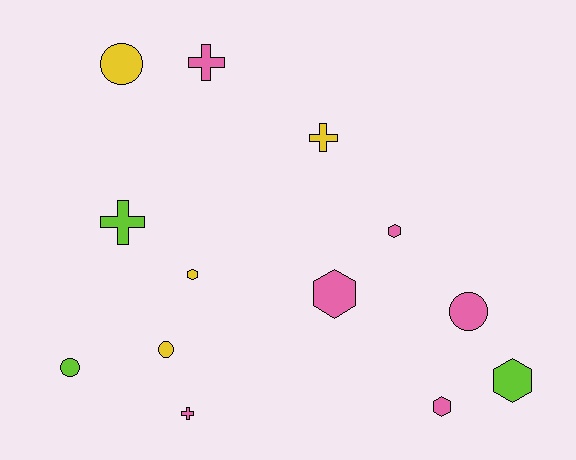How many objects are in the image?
There are 13 objects.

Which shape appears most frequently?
Hexagon, with 5 objects.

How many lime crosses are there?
There is 1 lime cross.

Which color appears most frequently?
Pink, with 6 objects.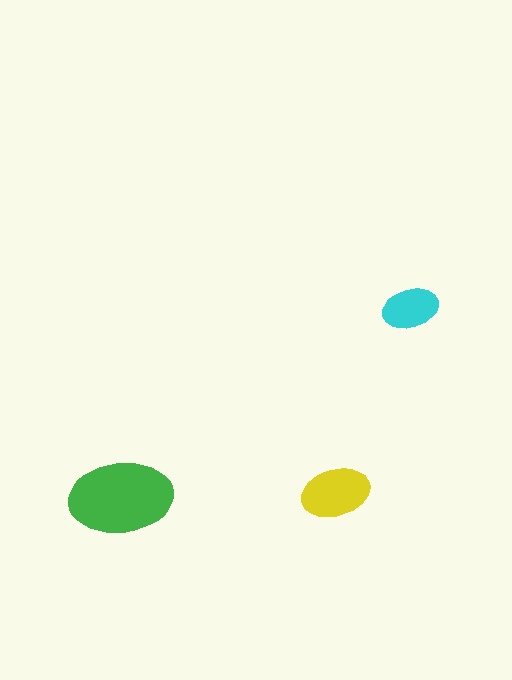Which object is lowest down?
The green ellipse is bottommost.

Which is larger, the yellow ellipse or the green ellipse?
The green one.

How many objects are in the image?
There are 3 objects in the image.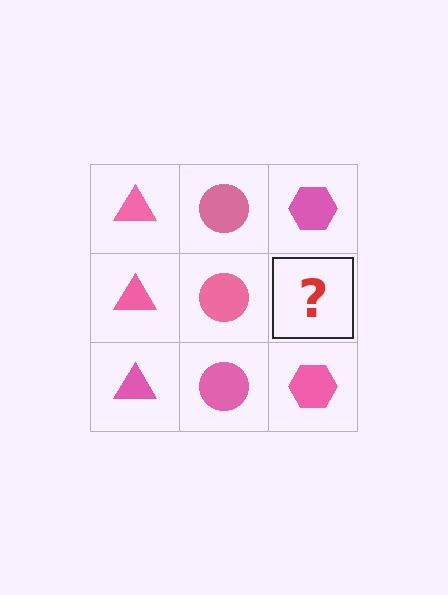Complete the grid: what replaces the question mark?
The question mark should be replaced with a pink hexagon.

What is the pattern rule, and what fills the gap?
The rule is that each column has a consistent shape. The gap should be filled with a pink hexagon.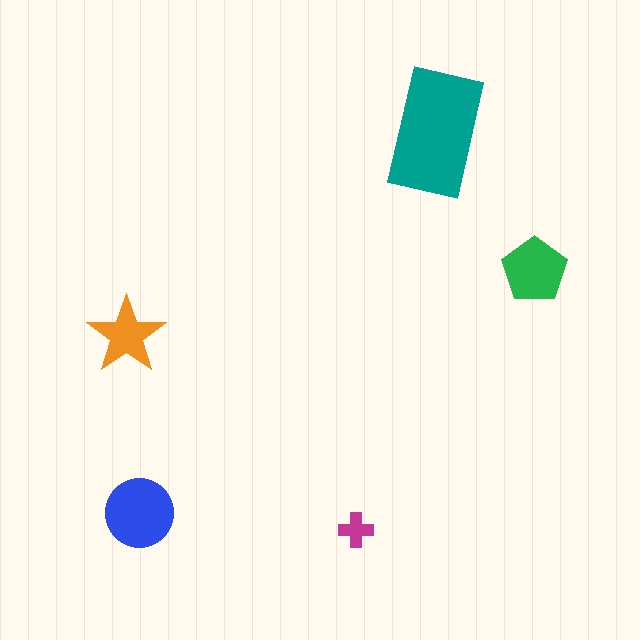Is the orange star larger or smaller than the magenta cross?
Larger.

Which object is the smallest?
The magenta cross.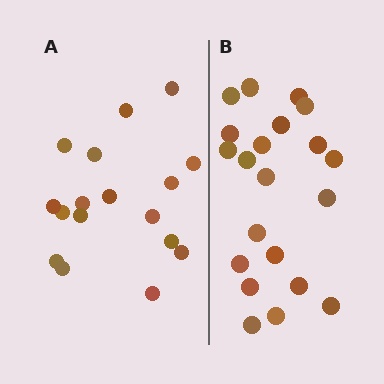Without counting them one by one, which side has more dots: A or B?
Region B (the right region) has more dots.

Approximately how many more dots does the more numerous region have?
Region B has about 4 more dots than region A.